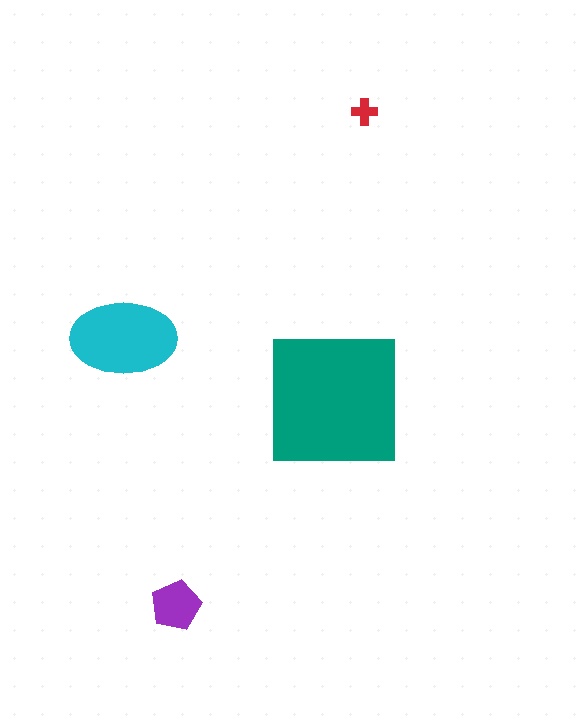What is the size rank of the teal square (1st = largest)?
1st.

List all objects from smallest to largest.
The red cross, the purple pentagon, the cyan ellipse, the teal square.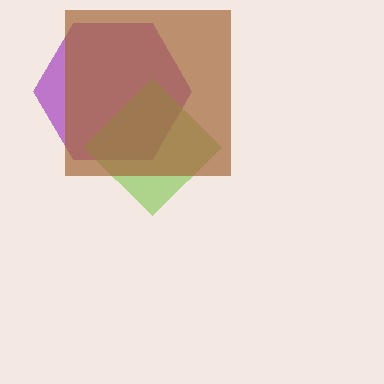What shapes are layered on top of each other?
The layered shapes are: a purple hexagon, a lime diamond, a brown square.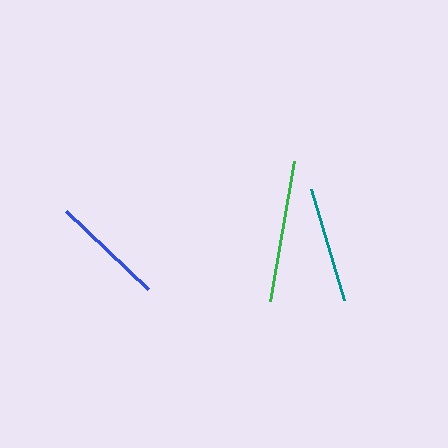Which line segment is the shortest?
The blue line is the shortest at approximately 113 pixels.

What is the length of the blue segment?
The blue segment is approximately 113 pixels long.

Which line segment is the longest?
The green line is the longest at approximately 142 pixels.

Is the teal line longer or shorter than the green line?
The green line is longer than the teal line.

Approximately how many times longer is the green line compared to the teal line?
The green line is approximately 1.2 times the length of the teal line.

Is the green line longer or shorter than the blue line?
The green line is longer than the blue line.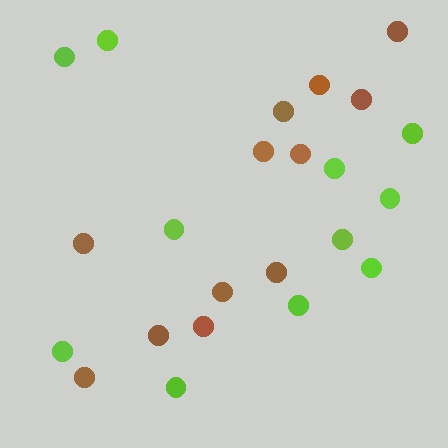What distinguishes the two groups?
There are 2 groups: one group of lime circles (11) and one group of brown circles (12).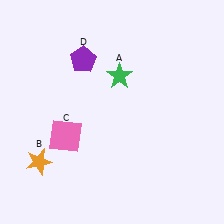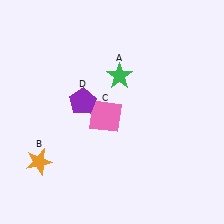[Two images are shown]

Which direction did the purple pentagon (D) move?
The purple pentagon (D) moved down.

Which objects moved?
The objects that moved are: the pink square (C), the purple pentagon (D).